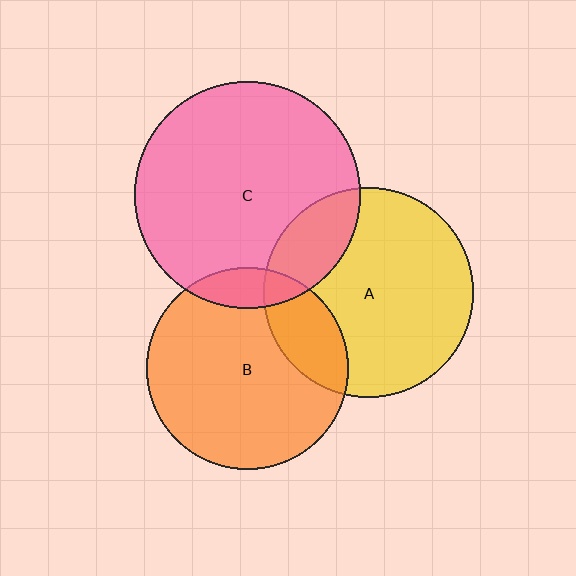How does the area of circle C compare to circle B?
Approximately 1.3 times.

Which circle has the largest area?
Circle C (pink).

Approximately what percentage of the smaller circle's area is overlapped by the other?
Approximately 20%.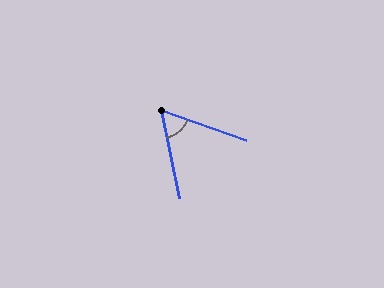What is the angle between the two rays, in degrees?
Approximately 59 degrees.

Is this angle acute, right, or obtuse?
It is acute.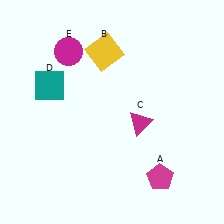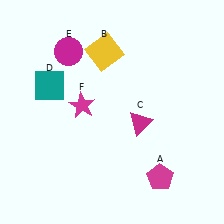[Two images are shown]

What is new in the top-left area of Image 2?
A magenta star (F) was added in the top-left area of Image 2.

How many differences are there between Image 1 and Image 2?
There is 1 difference between the two images.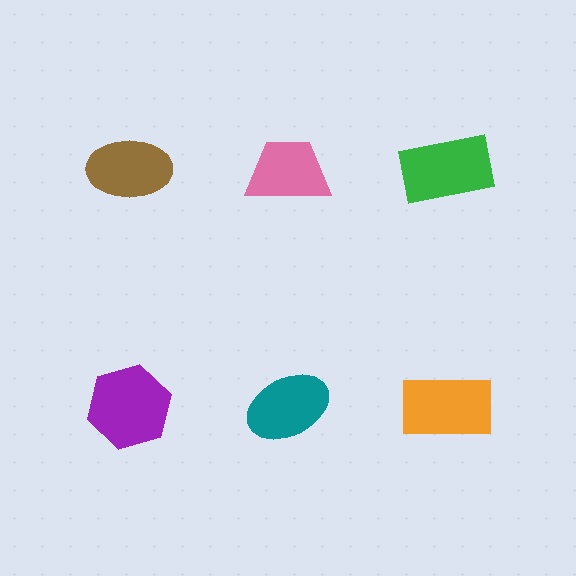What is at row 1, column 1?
A brown ellipse.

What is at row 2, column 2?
A teal ellipse.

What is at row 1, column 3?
A green rectangle.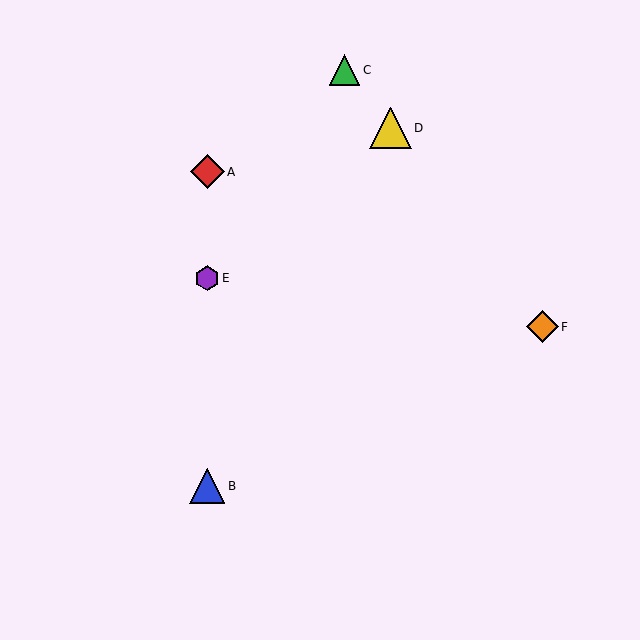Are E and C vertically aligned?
No, E is at x≈207 and C is at x≈344.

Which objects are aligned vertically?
Objects A, B, E are aligned vertically.